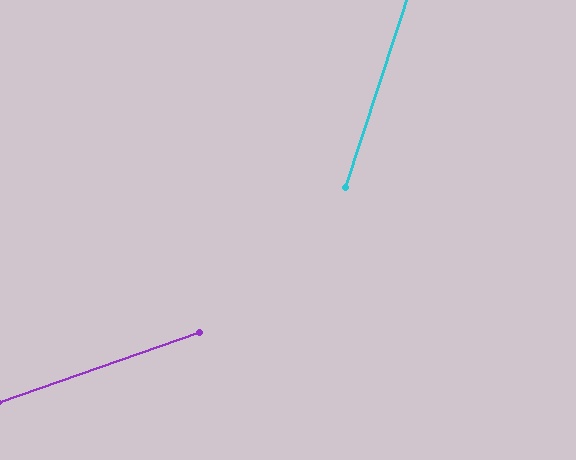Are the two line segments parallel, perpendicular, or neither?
Neither parallel nor perpendicular — they differ by about 53°.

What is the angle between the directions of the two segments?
Approximately 53 degrees.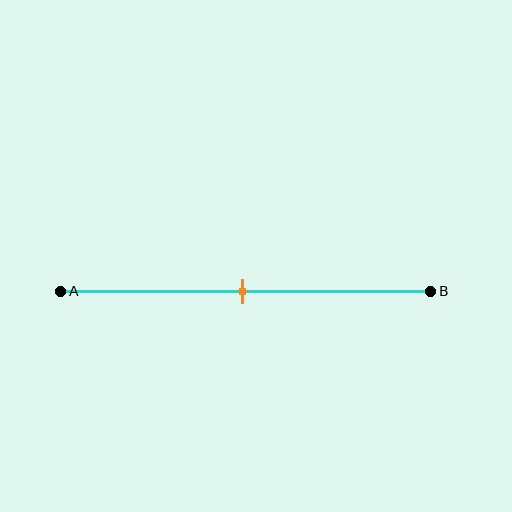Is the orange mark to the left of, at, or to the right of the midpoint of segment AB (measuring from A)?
The orange mark is approximately at the midpoint of segment AB.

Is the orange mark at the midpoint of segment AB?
Yes, the mark is approximately at the midpoint.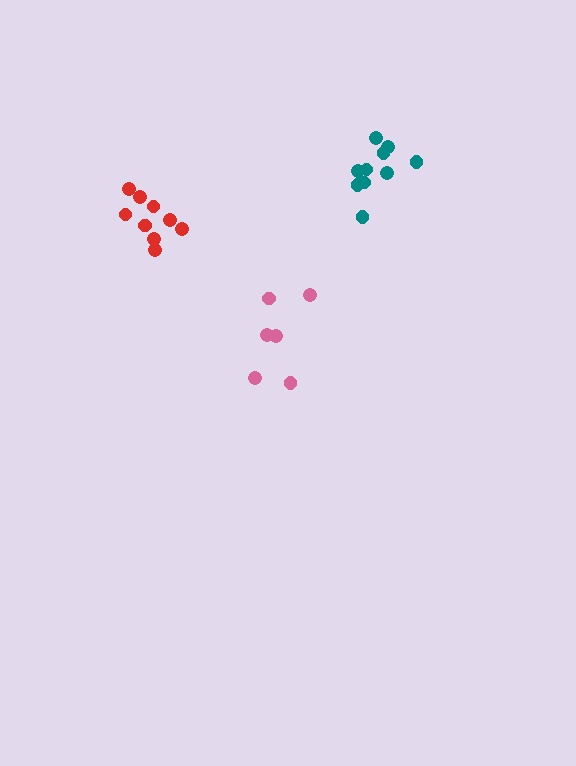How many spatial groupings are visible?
There are 3 spatial groupings.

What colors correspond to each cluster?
The clusters are colored: pink, red, teal.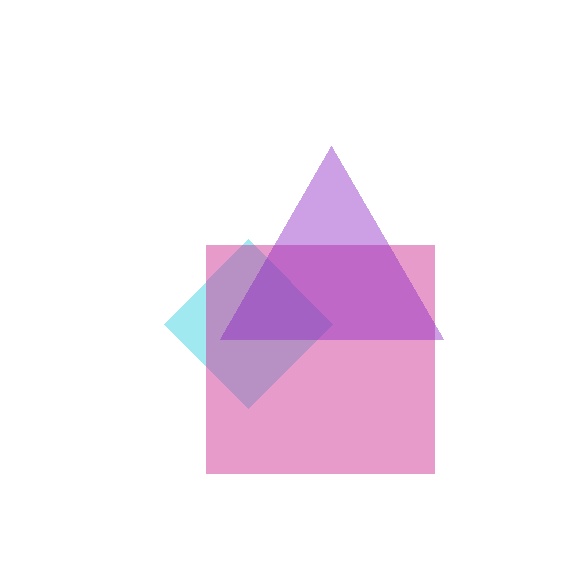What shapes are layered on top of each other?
The layered shapes are: a cyan diamond, a magenta square, a purple triangle.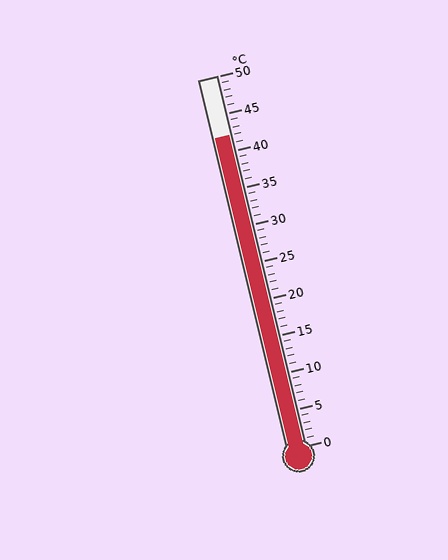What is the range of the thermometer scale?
The thermometer scale ranges from 0°C to 50°C.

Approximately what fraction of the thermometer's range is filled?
The thermometer is filled to approximately 85% of its range.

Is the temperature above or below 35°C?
The temperature is above 35°C.